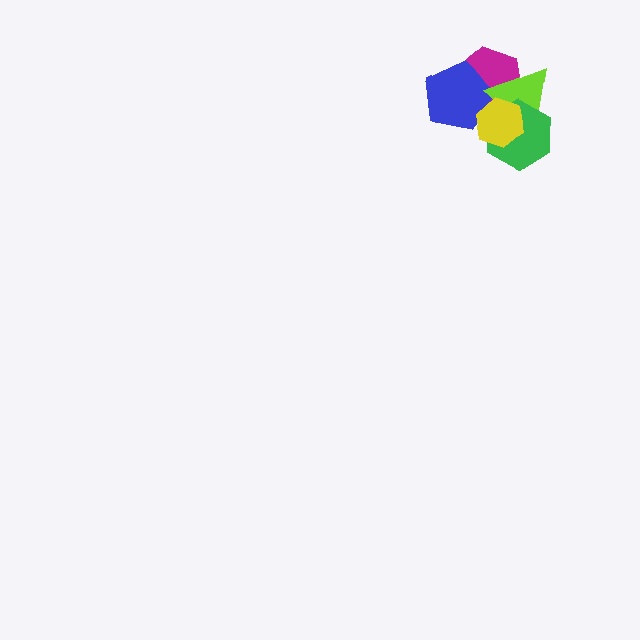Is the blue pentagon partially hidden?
Yes, it is partially covered by another shape.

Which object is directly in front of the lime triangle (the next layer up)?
The green hexagon is directly in front of the lime triangle.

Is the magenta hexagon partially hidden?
Yes, it is partially covered by another shape.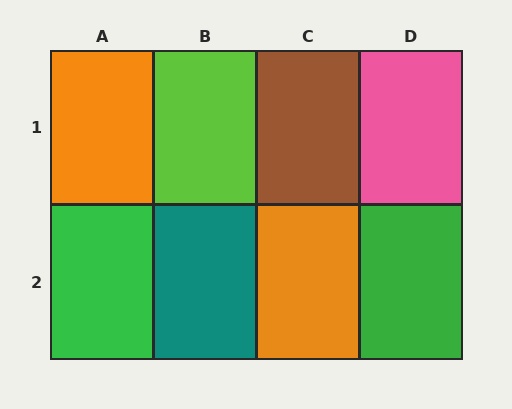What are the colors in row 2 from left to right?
Green, teal, orange, green.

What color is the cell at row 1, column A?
Orange.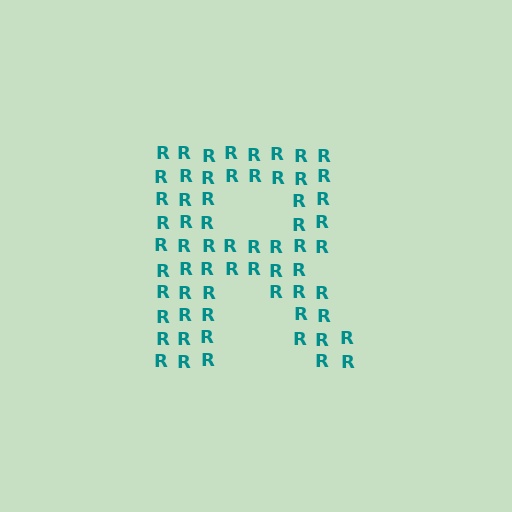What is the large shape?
The large shape is the letter R.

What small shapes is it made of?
It is made of small letter R's.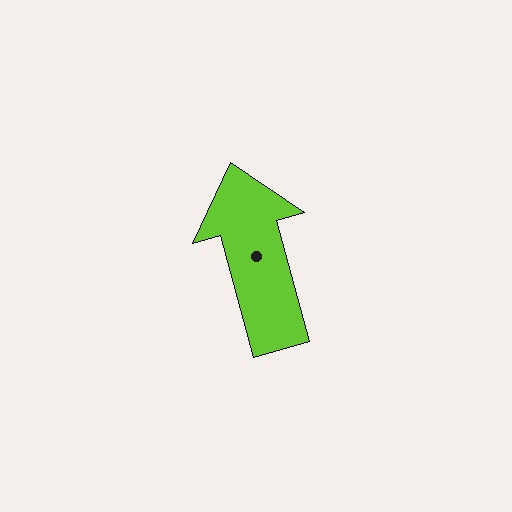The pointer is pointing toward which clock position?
Roughly 11 o'clock.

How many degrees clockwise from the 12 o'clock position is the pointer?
Approximately 345 degrees.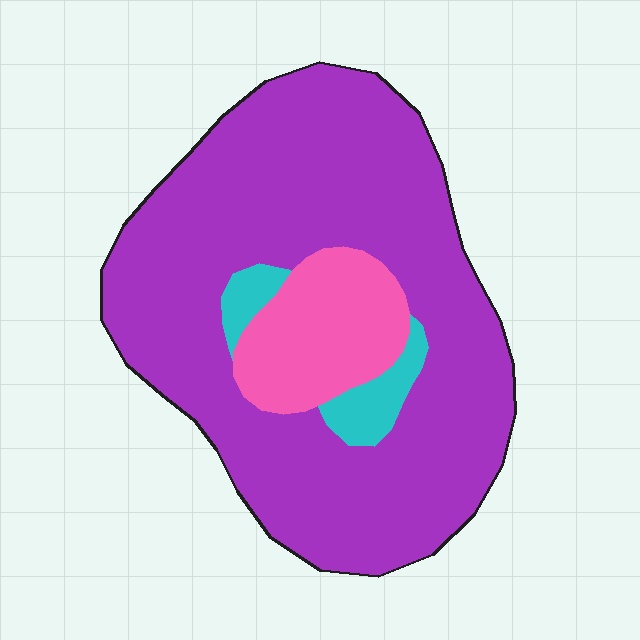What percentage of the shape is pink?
Pink covers about 15% of the shape.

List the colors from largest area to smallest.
From largest to smallest: purple, pink, cyan.